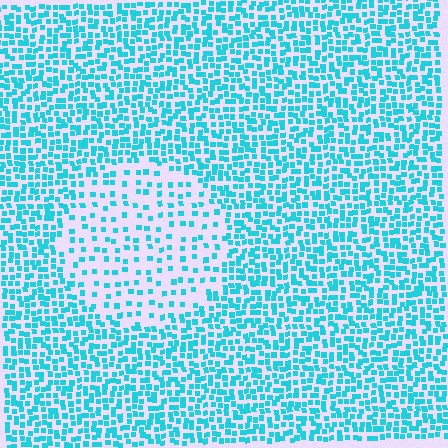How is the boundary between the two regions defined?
The boundary is defined by a change in element density (approximately 2.4x ratio). All elements are the same color, size, and shape.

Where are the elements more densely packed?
The elements are more densely packed outside the circle boundary.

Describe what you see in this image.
The image contains small cyan elements arranged at two different densities. A circle-shaped region is visible where the elements are less densely packed than the surrounding area.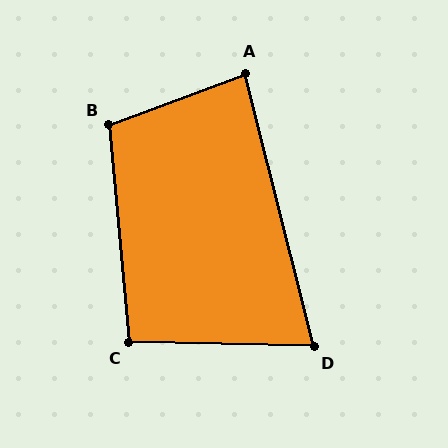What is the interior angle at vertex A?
Approximately 84 degrees (acute).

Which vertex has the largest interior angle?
B, at approximately 105 degrees.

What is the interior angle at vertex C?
Approximately 96 degrees (obtuse).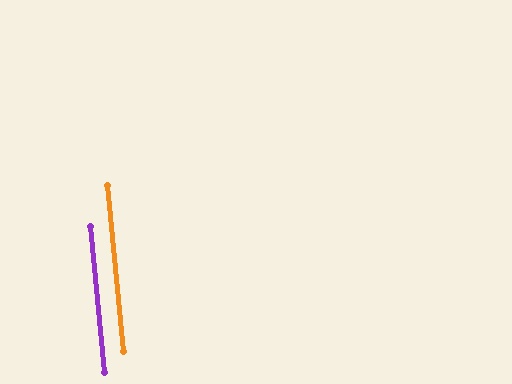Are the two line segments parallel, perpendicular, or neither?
Parallel — their directions differ by only 0.1°.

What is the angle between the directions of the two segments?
Approximately 0 degrees.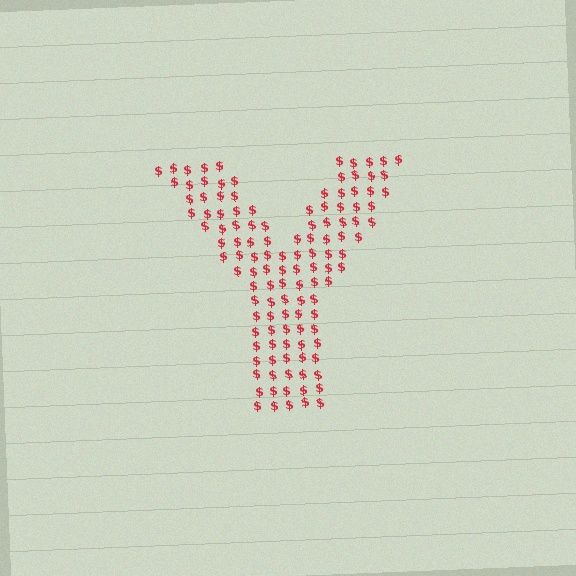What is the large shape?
The large shape is the letter Y.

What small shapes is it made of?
It is made of small dollar signs.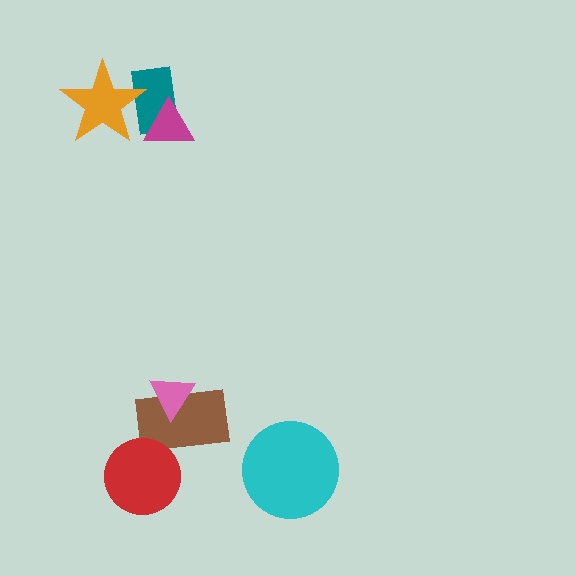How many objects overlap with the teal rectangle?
2 objects overlap with the teal rectangle.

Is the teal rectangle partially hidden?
Yes, it is partially covered by another shape.